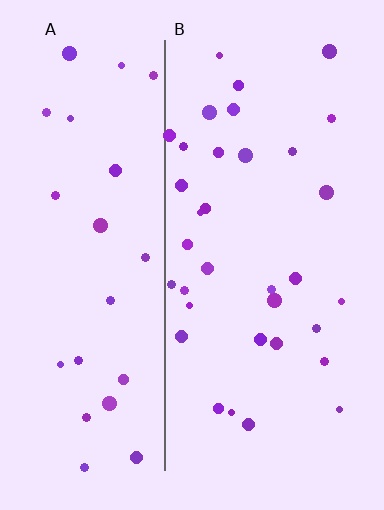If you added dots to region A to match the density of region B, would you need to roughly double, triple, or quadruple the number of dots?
Approximately double.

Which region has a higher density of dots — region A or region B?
B (the right).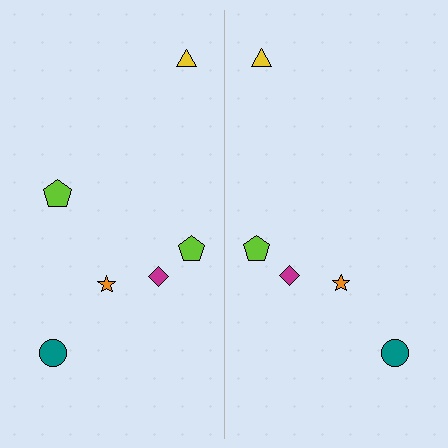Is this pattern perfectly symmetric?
No, the pattern is not perfectly symmetric. A lime pentagon is missing from the right side.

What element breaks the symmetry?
A lime pentagon is missing from the right side.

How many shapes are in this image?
There are 11 shapes in this image.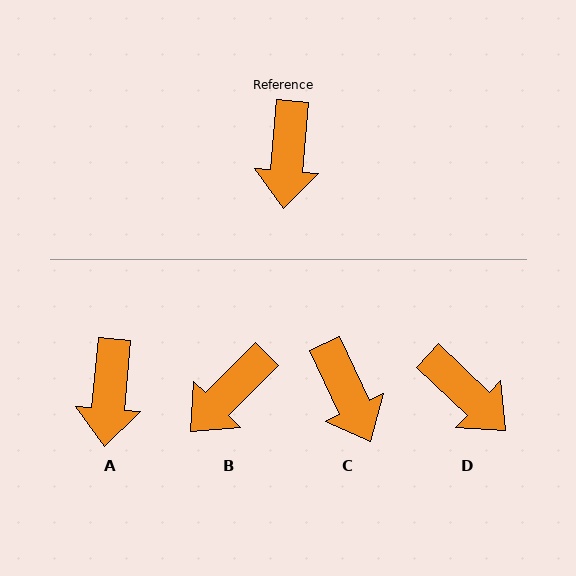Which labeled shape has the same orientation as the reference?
A.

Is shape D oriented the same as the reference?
No, it is off by about 51 degrees.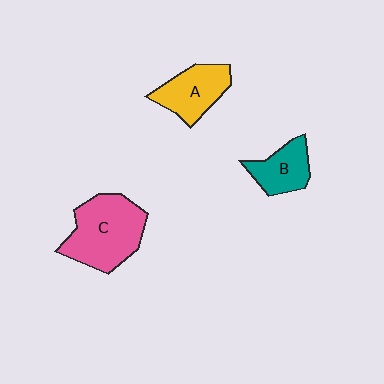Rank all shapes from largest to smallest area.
From largest to smallest: C (pink), A (yellow), B (teal).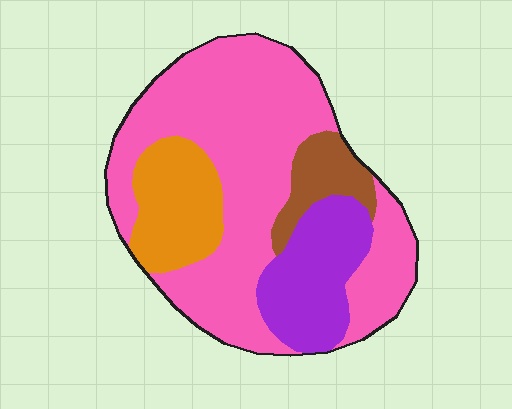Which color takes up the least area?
Brown, at roughly 10%.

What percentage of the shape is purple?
Purple takes up about one sixth (1/6) of the shape.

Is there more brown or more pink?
Pink.